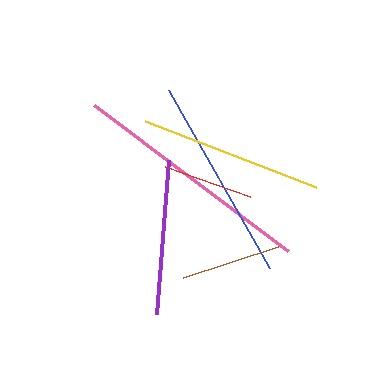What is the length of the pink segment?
The pink segment is approximately 243 pixels long.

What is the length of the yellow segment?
The yellow segment is approximately 183 pixels long.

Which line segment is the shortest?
The red line is the shortest at approximately 90 pixels.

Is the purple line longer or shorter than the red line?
The purple line is longer than the red line.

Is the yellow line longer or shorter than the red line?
The yellow line is longer than the red line.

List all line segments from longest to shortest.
From longest to shortest: pink, blue, yellow, purple, brown, red.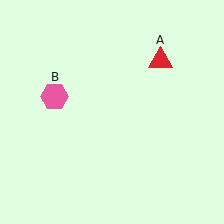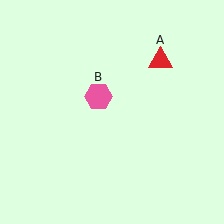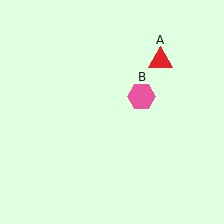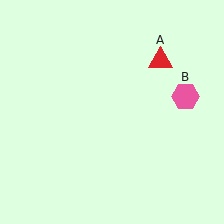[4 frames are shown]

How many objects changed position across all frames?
1 object changed position: pink hexagon (object B).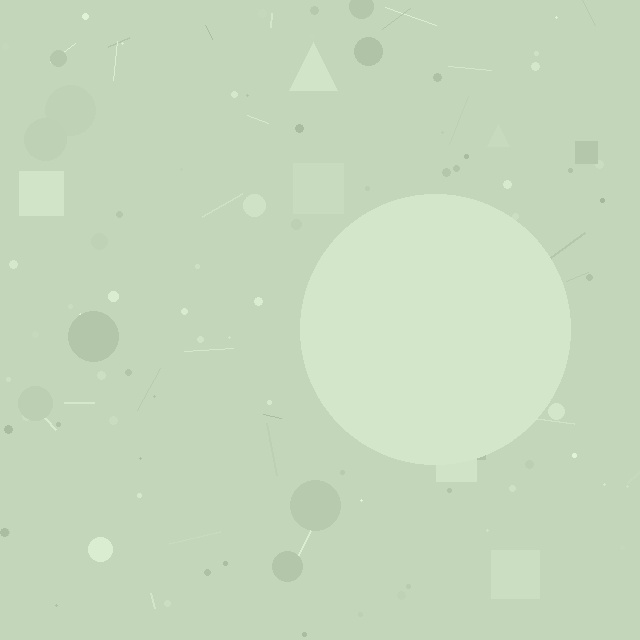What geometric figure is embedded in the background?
A circle is embedded in the background.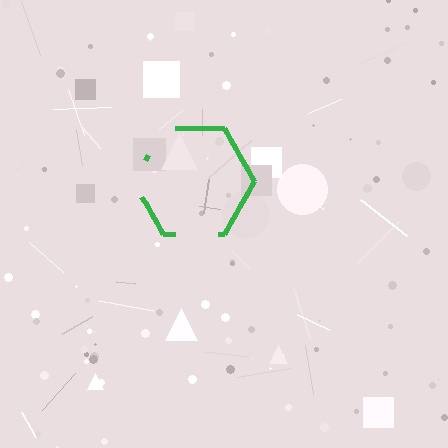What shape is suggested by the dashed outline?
The dashed outline suggests a hexagon.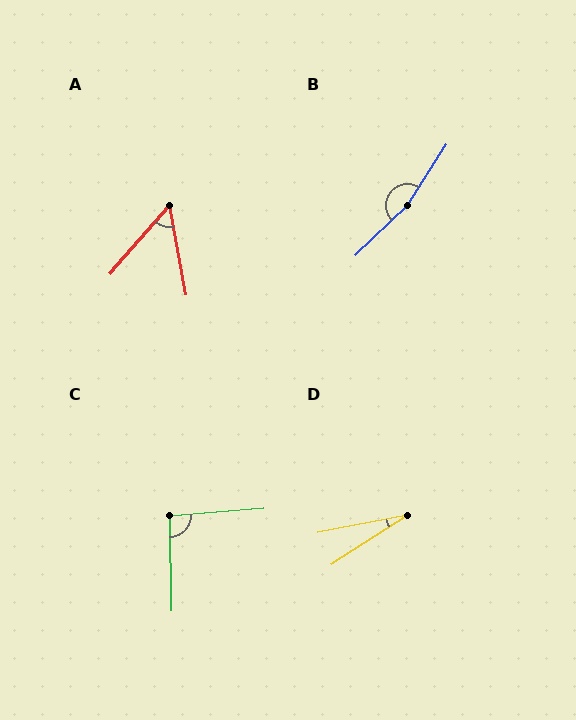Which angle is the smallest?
D, at approximately 22 degrees.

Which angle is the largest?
B, at approximately 167 degrees.